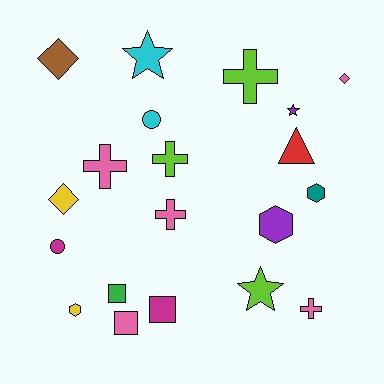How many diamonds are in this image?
There are 3 diamonds.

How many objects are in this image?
There are 20 objects.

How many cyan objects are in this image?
There are 2 cyan objects.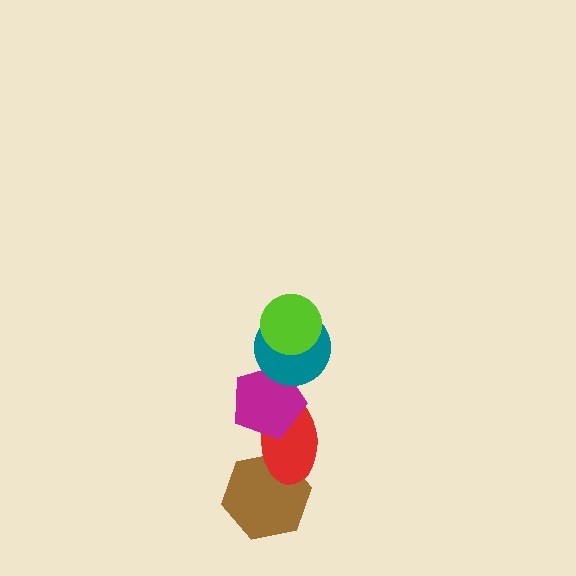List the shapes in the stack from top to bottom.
From top to bottom: the lime circle, the teal circle, the magenta pentagon, the red ellipse, the brown hexagon.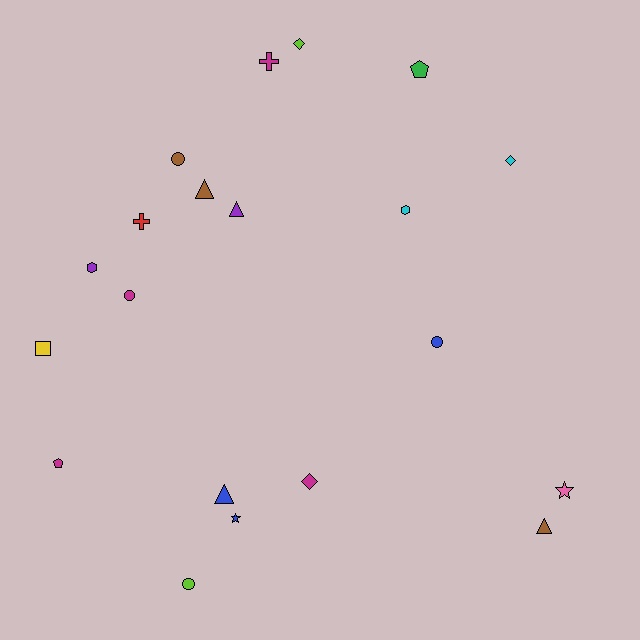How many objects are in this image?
There are 20 objects.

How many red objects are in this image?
There is 1 red object.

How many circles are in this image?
There are 4 circles.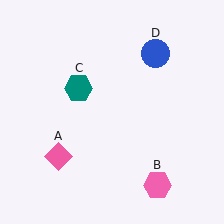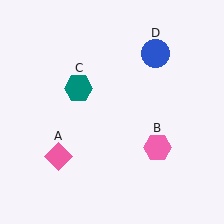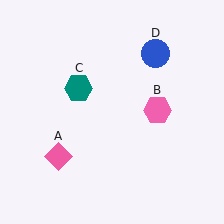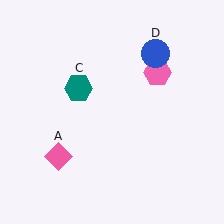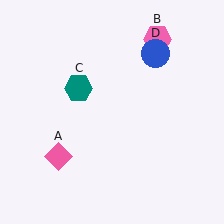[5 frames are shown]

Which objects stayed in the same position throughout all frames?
Pink diamond (object A) and teal hexagon (object C) and blue circle (object D) remained stationary.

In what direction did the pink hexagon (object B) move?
The pink hexagon (object B) moved up.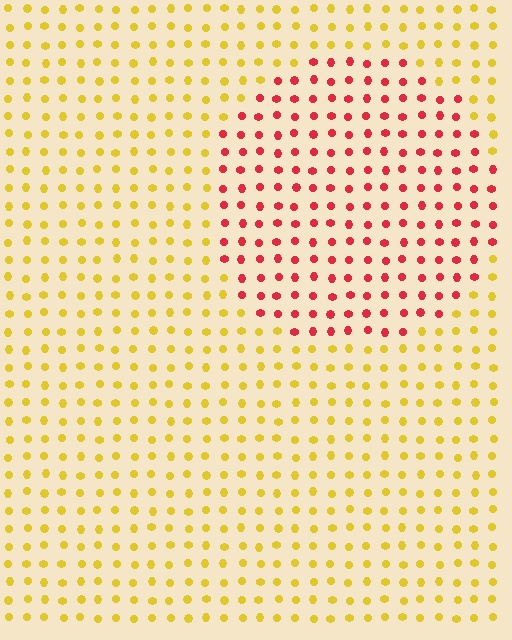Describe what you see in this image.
The image is filled with small yellow elements in a uniform arrangement. A circle-shaped region is visible where the elements are tinted to a slightly different hue, forming a subtle color boundary.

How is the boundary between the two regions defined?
The boundary is defined purely by a slight shift in hue (about 60 degrees). Spacing, size, and orientation are identical on both sides.